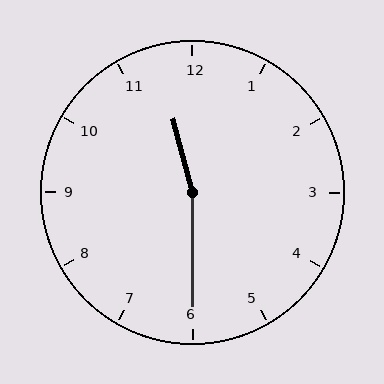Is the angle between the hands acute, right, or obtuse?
It is obtuse.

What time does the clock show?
11:30.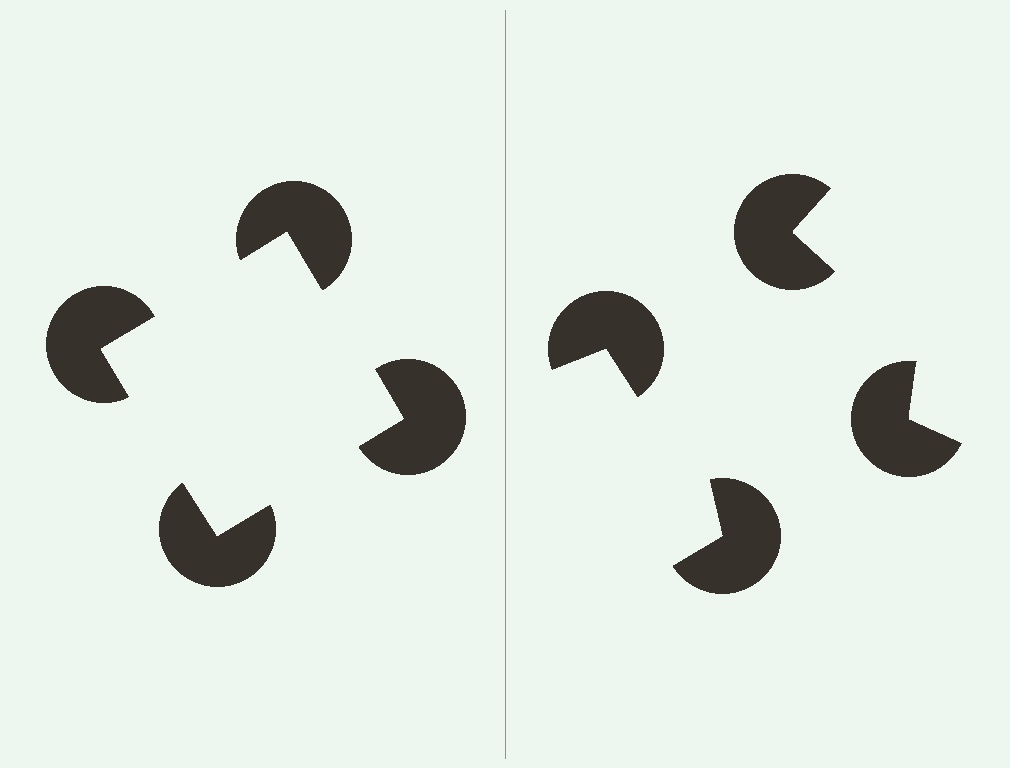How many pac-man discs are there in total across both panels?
8 — 4 on each side.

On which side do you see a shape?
An illusory square appears on the left side. On the right side the wedge cuts are rotated, so no coherent shape forms.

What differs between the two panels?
The pac-man discs are positioned identically on both sides; only the wedge orientations differ. On the left they align to a square; on the right they are misaligned.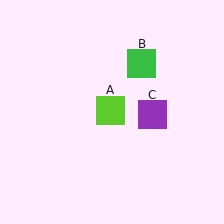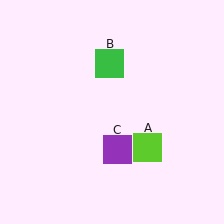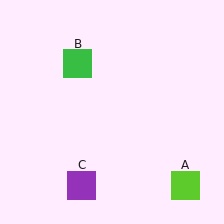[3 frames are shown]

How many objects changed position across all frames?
3 objects changed position: lime square (object A), green square (object B), purple square (object C).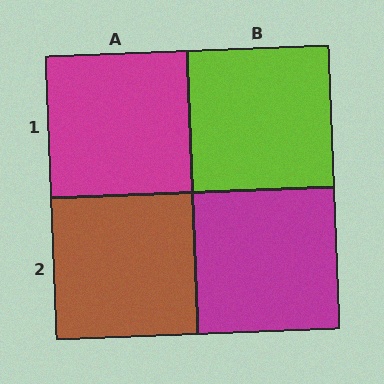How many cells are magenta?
2 cells are magenta.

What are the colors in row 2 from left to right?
Brown, magenta.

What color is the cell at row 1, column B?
Lime.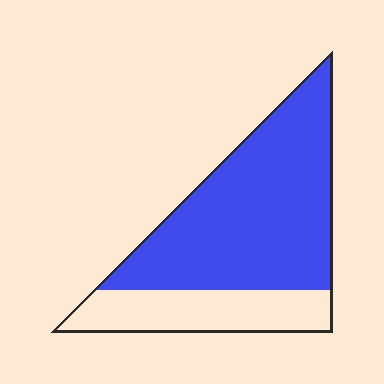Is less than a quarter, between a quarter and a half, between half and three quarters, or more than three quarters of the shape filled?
Between half and three quarters.